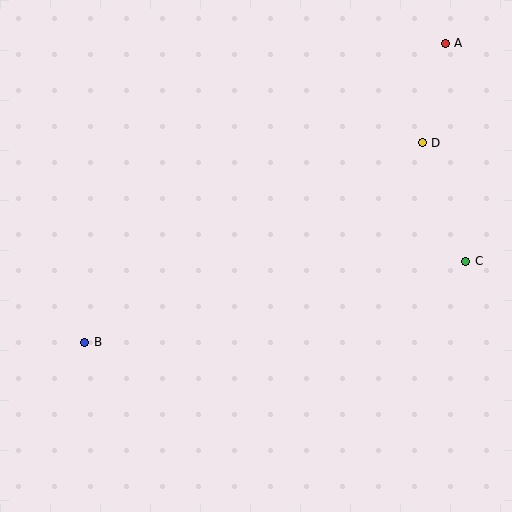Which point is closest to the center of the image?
Point B at (85, 342) is closest to the center.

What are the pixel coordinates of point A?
Point A is at (445, 43).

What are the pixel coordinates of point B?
Point B is at (85, 342).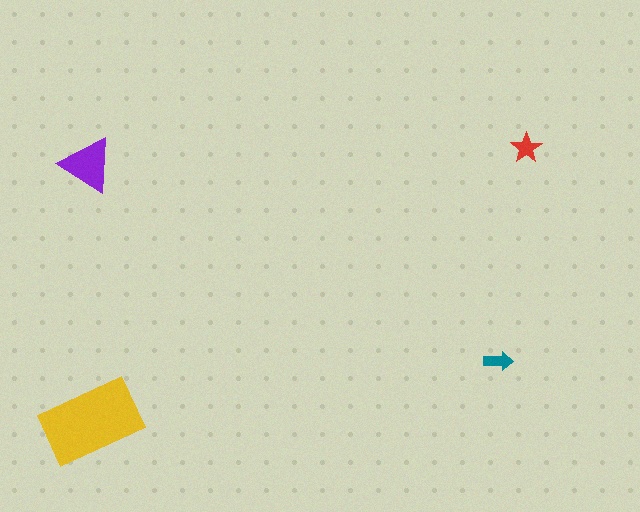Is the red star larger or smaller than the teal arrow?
Larger.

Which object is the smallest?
The teal arrow.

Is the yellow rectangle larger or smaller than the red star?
Larger.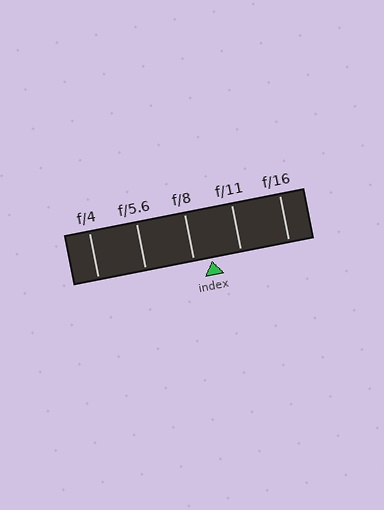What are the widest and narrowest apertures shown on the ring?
The widest aperture shown is f/4 and the narrowest is f/16.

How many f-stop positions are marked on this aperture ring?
There are 5 f-stop positions marked.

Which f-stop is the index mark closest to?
The index mark is closest to f/8.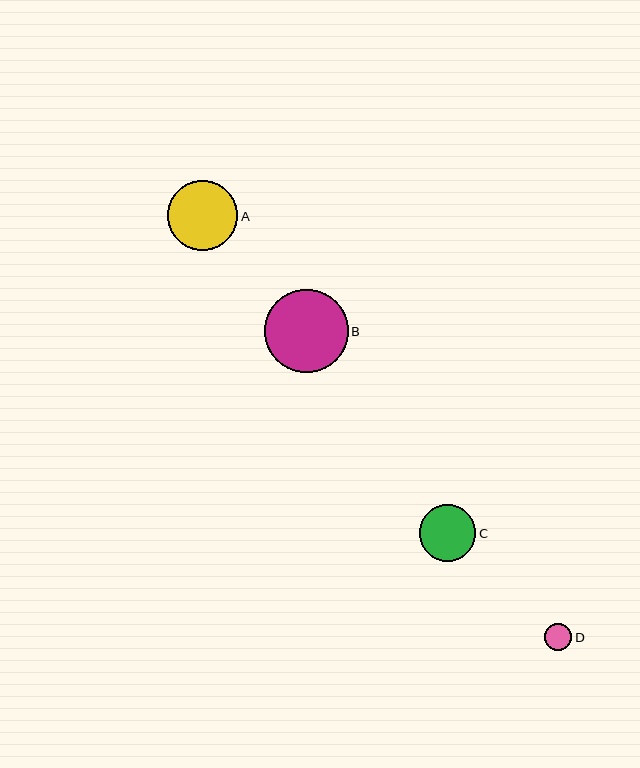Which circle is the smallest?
Circle D is the smallest with a size of approximately 27 pixels.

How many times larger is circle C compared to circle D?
Circle C is approximately 2.1 times the size of circle D.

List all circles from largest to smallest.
From largest to smallest: B, A, C, D.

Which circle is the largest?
Circle B is the largest with a size of approximately 84 pixels.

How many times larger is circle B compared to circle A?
Circle B is approximately 1.2 times the size of circle A.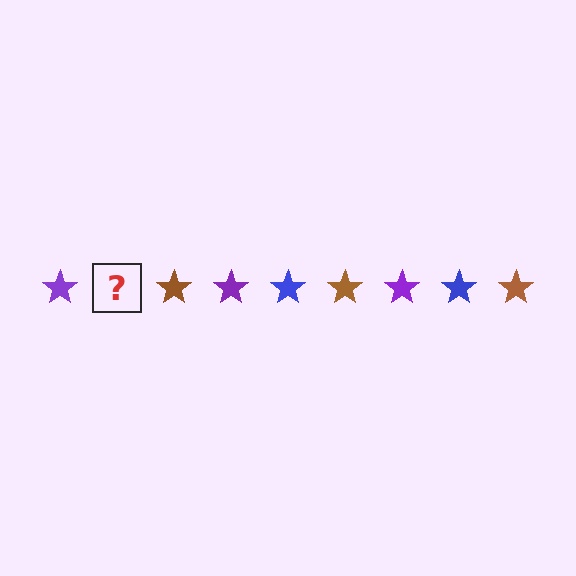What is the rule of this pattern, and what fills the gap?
The rule is that the pattern cycles through purple, blue, brown stars. The gap should be filled with a blue star.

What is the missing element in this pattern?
The missing element is a blue star.